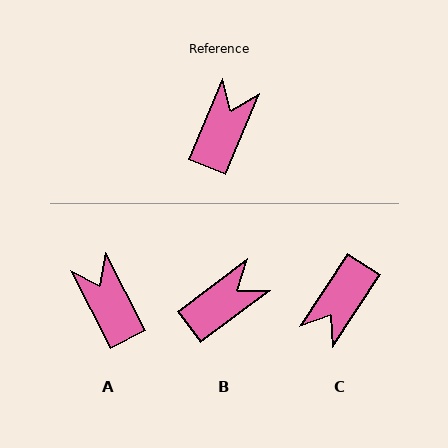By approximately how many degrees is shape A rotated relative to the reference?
Approximately 50 degrees counter-clockwise.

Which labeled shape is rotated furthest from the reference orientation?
C, about 170 degrees away.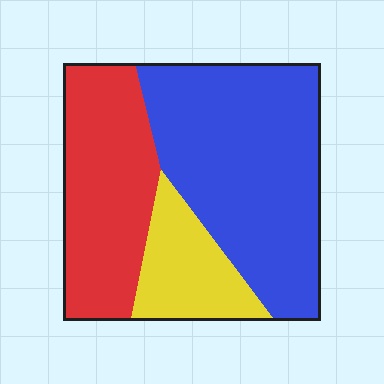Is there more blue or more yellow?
Blue.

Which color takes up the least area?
Yellow, at roughly 15%.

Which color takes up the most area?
Blue, at roughly 50%.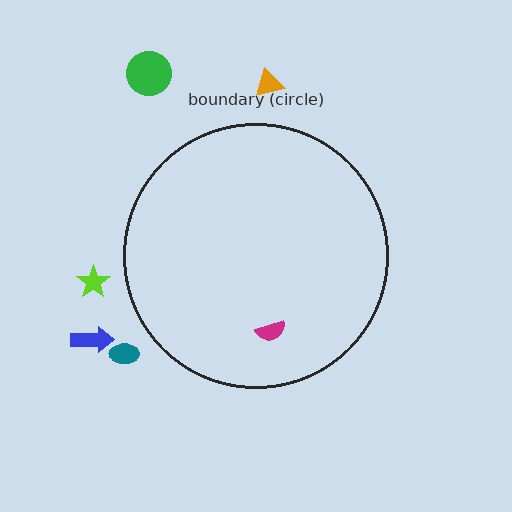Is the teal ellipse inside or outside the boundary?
Outside.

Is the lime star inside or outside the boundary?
Outside.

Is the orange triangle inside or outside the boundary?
Outside.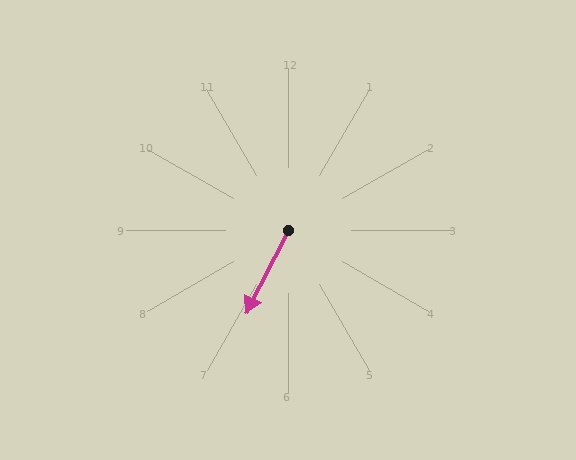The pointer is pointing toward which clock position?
Roughly 7 o'clock.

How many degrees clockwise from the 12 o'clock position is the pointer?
Approximately 207 degrees.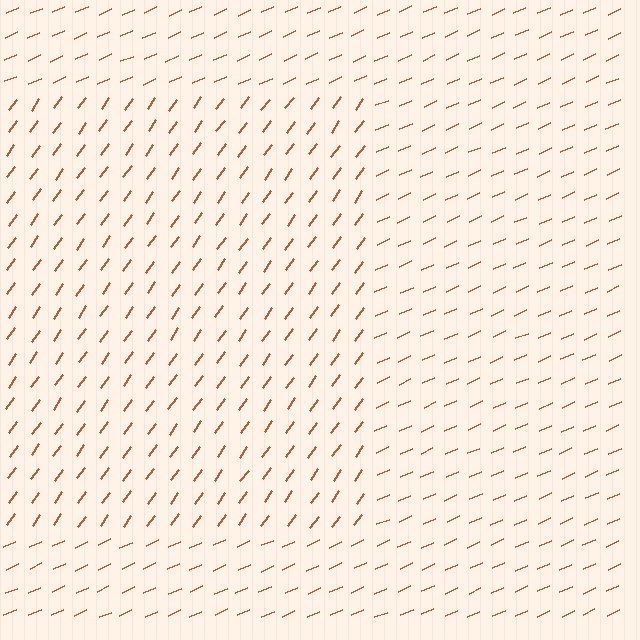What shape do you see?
I see a rectangle.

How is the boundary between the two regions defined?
The boundary is defined purely by a change in line orientation (approximately 30 degrees difference). All lines are the same color and thickness.